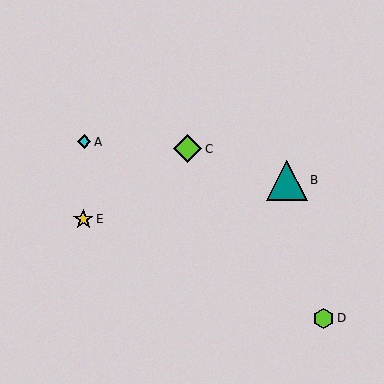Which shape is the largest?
The teal triangle (labeled B) is the largest.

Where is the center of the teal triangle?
The center of the teal triangle is at (287, 180).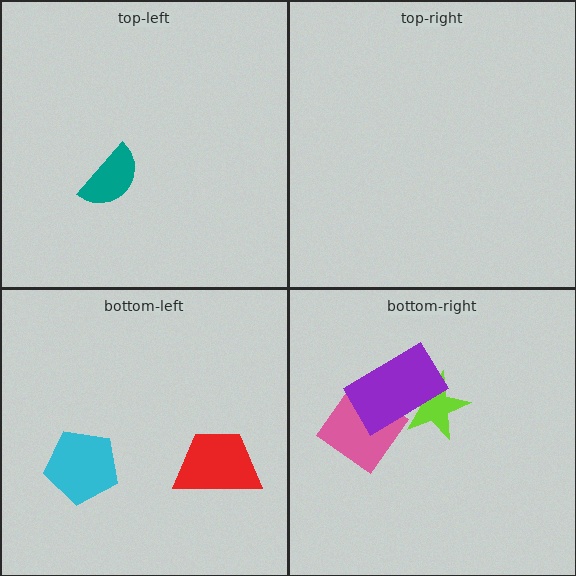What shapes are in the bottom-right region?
The pink diamond, the lime star, the purple rectangle.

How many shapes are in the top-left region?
1.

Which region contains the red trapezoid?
The bottom-left region.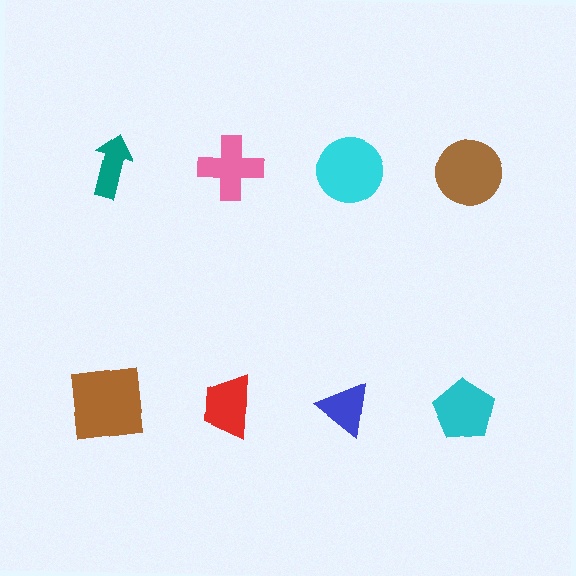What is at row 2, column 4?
A cyan pentagon.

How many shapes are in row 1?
4 shapes.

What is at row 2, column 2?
A red trapezoid.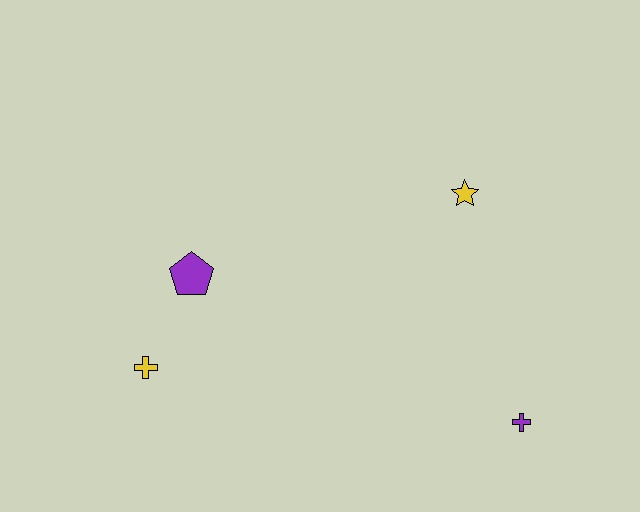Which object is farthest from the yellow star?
The yellow cross is farthest from the yellow star.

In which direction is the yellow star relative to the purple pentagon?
The yellow star is to the right of the purple pentagon.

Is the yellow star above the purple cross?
Yes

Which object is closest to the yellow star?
The purple cross is closest to the yellow star.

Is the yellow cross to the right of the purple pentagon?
No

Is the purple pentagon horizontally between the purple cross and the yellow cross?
Yes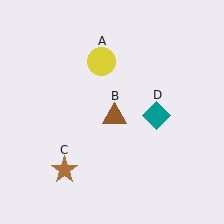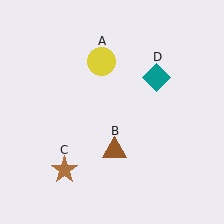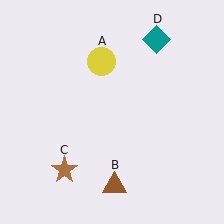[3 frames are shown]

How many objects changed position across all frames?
2 objects changed position: brown triangle (object B), teal diamond (object D).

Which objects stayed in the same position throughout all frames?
Yellow circle (object A) and brown star (object C) remained stationary.